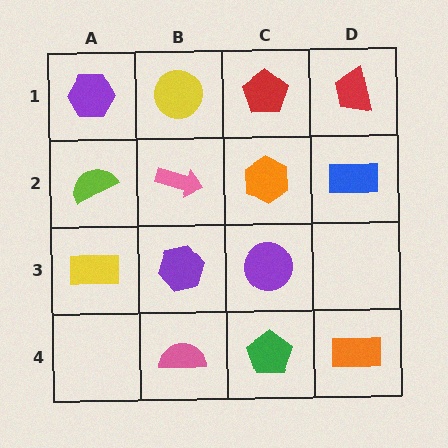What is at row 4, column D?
An orange rectangle.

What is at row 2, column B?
A pink arrow.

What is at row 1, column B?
A yellow circle.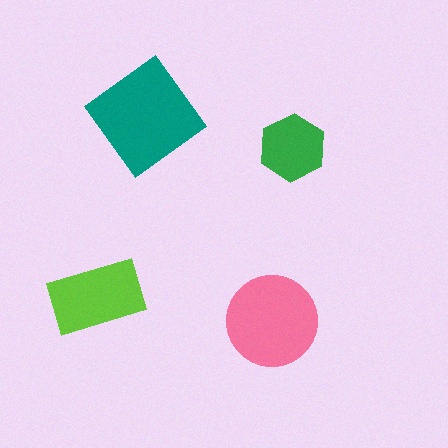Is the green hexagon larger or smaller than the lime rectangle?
Smaller.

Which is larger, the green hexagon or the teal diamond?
The teal diamond.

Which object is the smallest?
The green hexagon.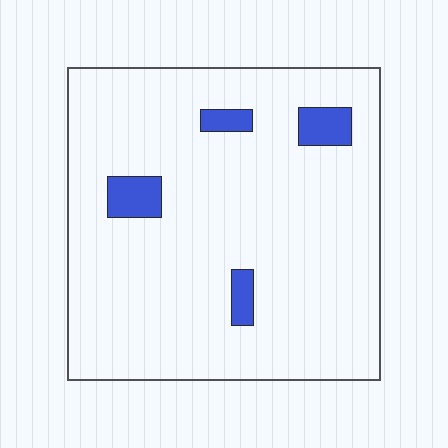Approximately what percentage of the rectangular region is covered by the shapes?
Approximately 5%.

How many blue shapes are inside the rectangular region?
4.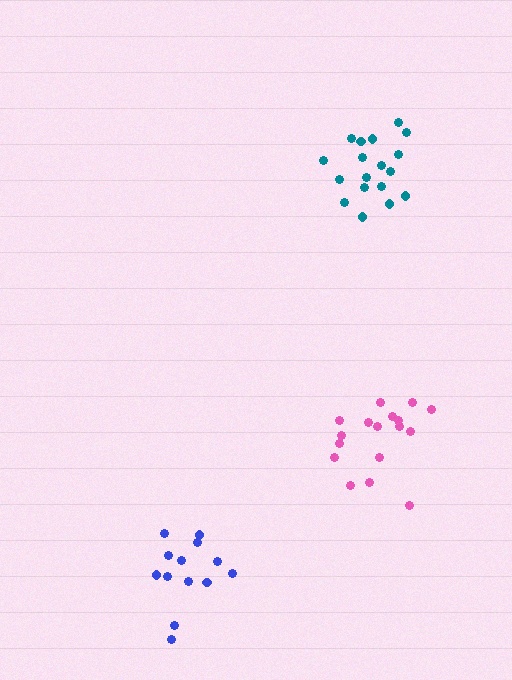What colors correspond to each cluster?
The clusters are colored: blue, pink, teal.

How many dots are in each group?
Group 1: 13 dots, Group 2: 17 dots, Group 3: 18 dots (48 total).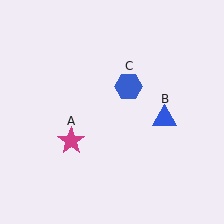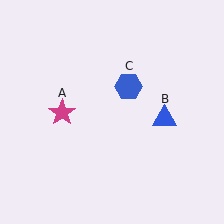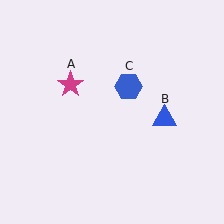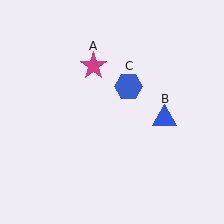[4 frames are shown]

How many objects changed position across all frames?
1 object changed position: magenta star (object A).